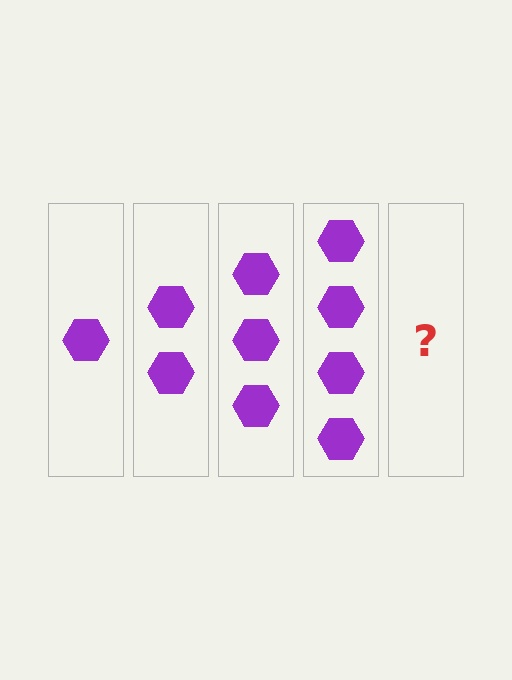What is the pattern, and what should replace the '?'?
The pattern is that each step adds one more hexagon. The '?' should be 5 hexagons.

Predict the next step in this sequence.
The next step is 5 hexagons.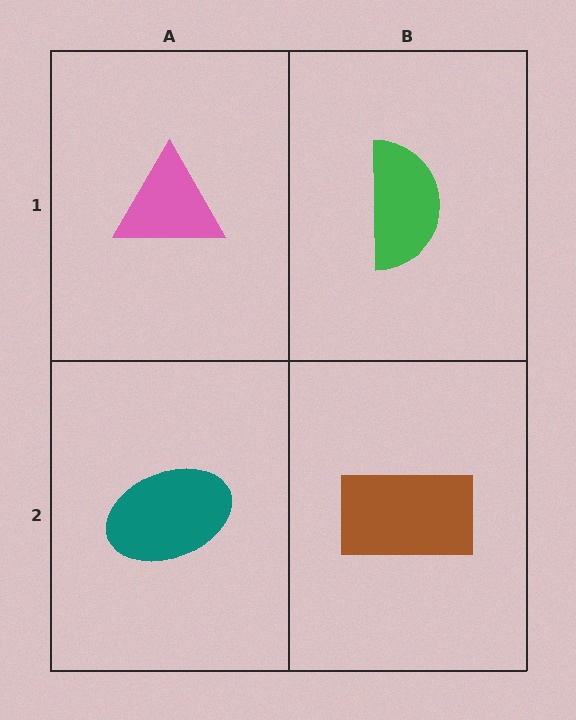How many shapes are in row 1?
2 shapes.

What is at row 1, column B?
A green semicircle.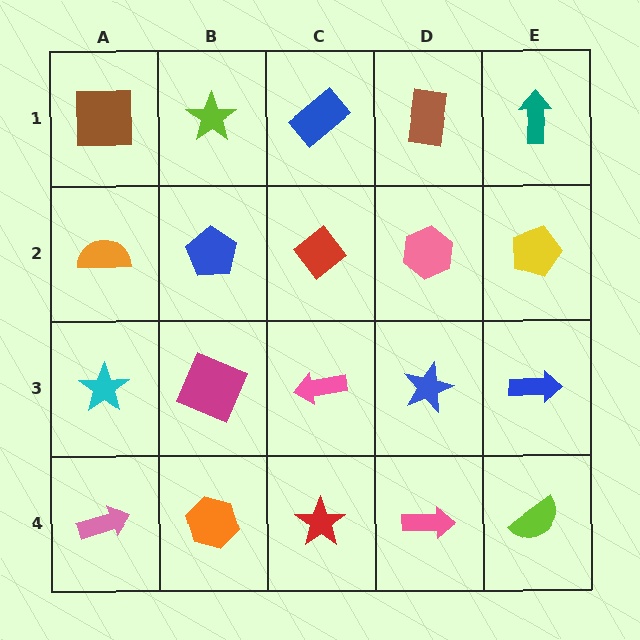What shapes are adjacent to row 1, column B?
A blue pentagon (row 2, column B), a brown square (row 1, column A), a blue rectangle (row 1, column C).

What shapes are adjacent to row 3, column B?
A blue pentagon (row 2, column B), an orange hexagon (row 4, column B), a cyan star (row 3, column A), a pink arrow (row 3, column C).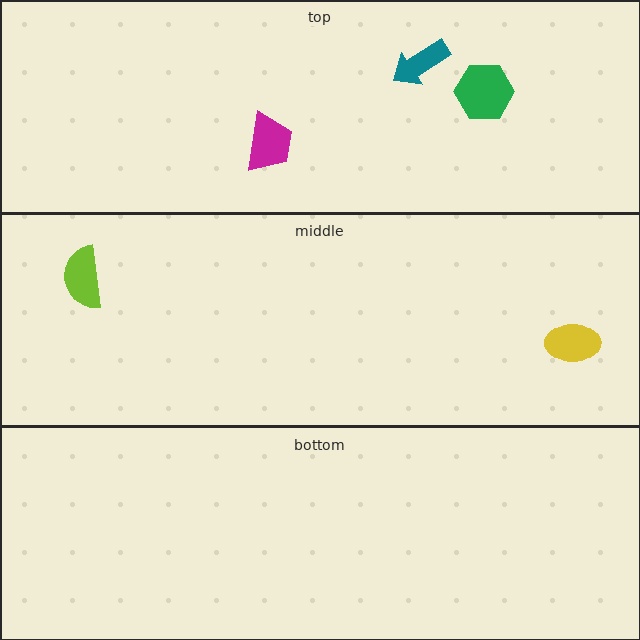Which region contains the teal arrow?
The top region.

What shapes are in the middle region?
The lime semicircle, the yellow ellipse.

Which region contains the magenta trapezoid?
The top region.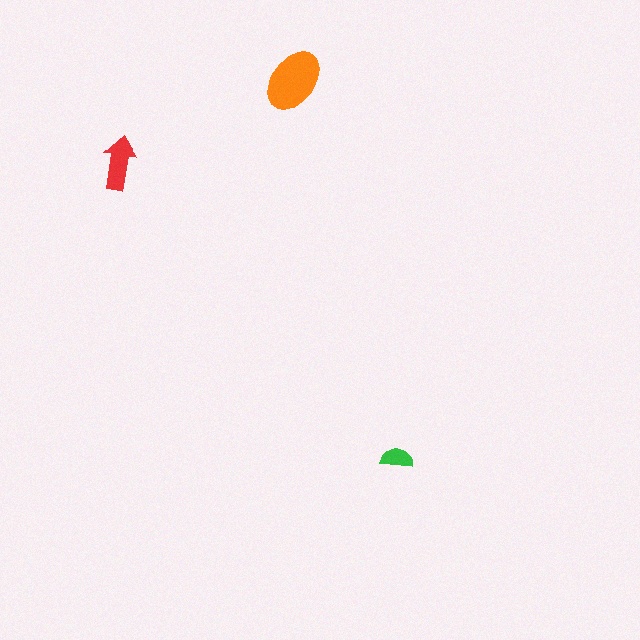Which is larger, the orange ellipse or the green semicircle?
The orange ellipse.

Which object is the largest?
The orange ellipse.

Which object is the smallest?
The green semicircle.